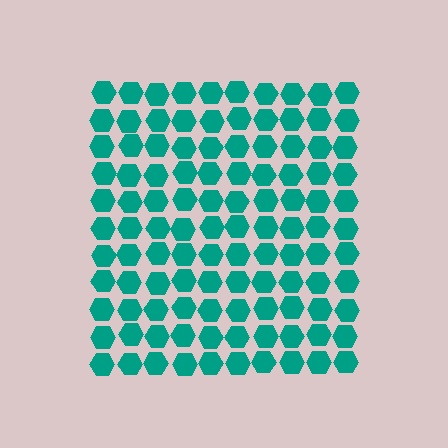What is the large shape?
The large shape is a square.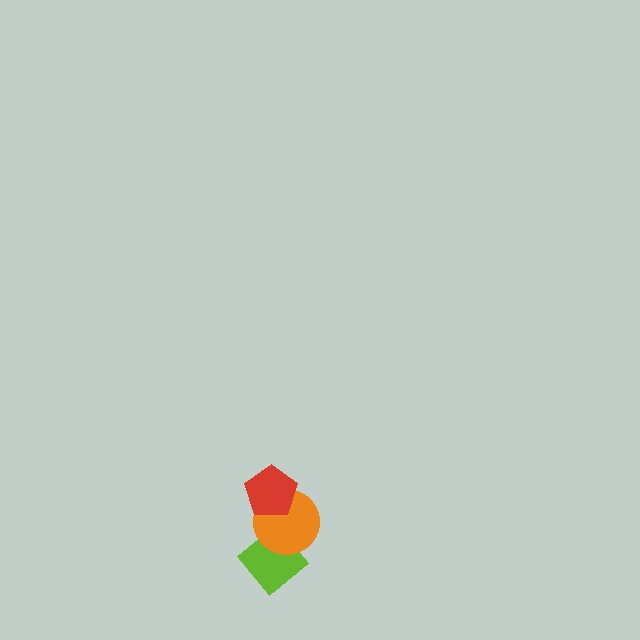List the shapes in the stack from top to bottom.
From top to bottom: the red pentagon, the orange circle, the lime diamond.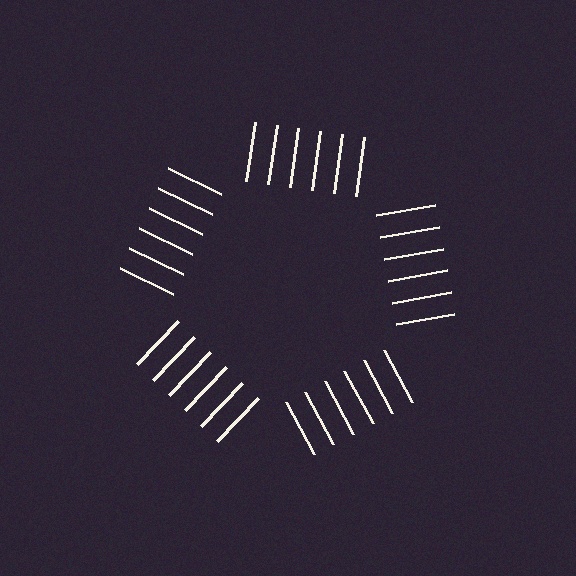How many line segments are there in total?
30 — 6 along each of the 5 edges.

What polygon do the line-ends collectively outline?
An illusory pentagon — the line segments terminate on its edges but no continuous stroke is drawn.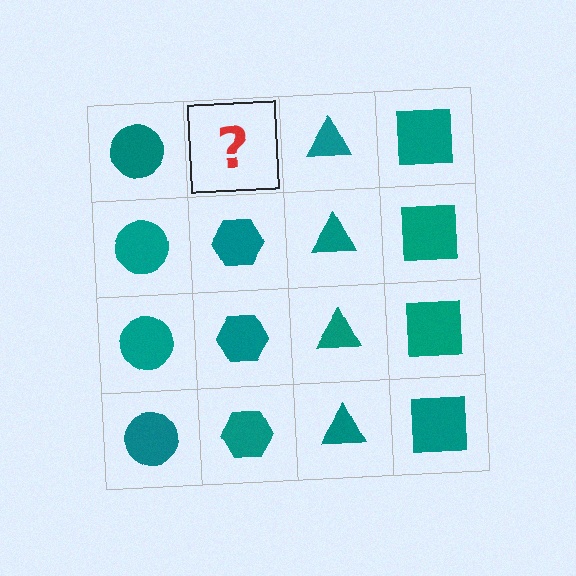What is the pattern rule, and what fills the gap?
The rule is that each column has a consistent shape. The gap should be filled with a teal hexagon.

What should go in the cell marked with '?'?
The missing cell should contain a teal hexagon.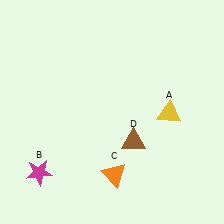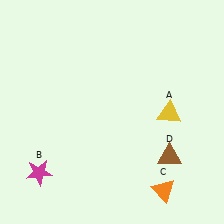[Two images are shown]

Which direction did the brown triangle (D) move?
The brown triangle (D) moved right.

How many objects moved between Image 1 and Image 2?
2 objects moved between the two images.